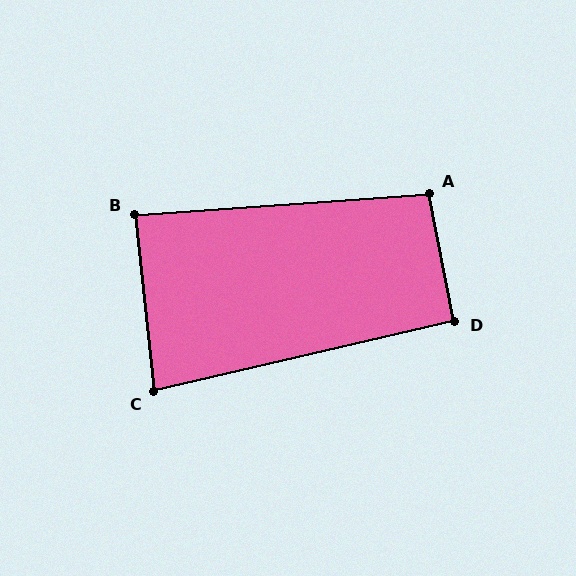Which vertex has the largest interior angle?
A, at approximately 97 degrees.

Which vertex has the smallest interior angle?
C, at approximately 83 degrees.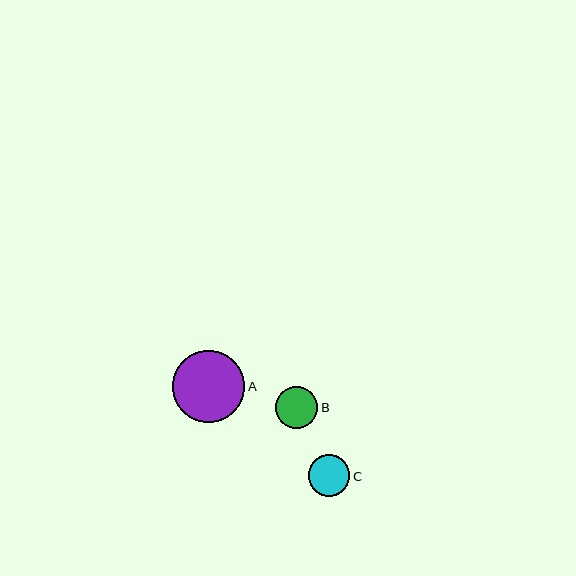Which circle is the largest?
Circle A is the largest with a size of approximately 72 pixels.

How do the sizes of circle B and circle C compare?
Circle B and circle C are approximately the same size.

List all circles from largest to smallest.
From largest to smallest: A, B, C.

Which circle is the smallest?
Circle C is the smallest with a size of approximately 42 pixels.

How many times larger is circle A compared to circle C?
Circle A is approximately 1.7 times the size of circle C.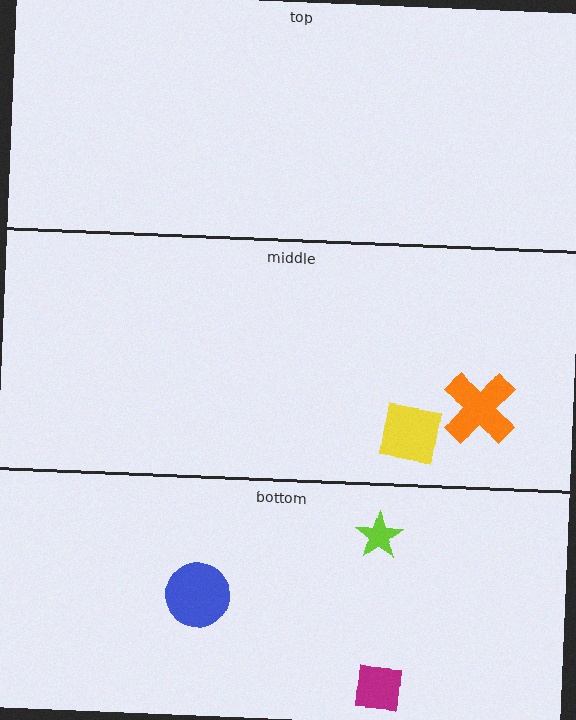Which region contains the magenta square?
The bottom region.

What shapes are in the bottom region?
The blue circle, the lime star, the magenta square.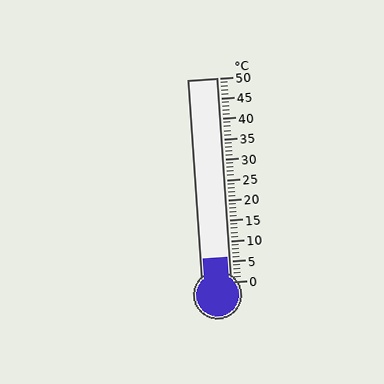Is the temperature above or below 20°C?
The temperature is below 20°C.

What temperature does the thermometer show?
The thermometer shows approximately 6°C.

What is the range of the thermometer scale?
The thermometer scale ranges from 0°C to 50°C.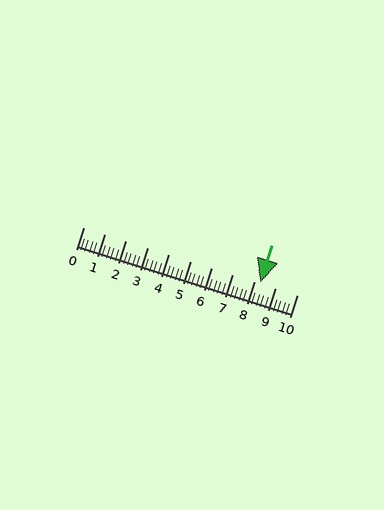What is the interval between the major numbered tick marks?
The major tick marks are spaced 1 units apart.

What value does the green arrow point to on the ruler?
The green arrow points to approximately 8.3.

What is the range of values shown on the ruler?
The ruler shows values from 0 to 10.